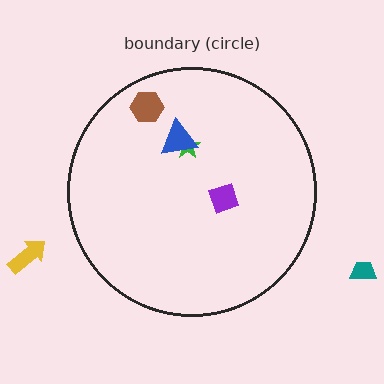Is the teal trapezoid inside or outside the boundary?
Outside.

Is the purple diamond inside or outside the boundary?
Inside.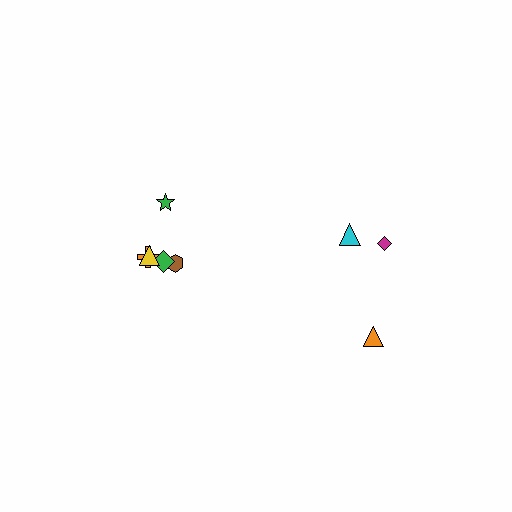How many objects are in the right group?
There are 3 objects.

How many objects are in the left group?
There are 5 objects.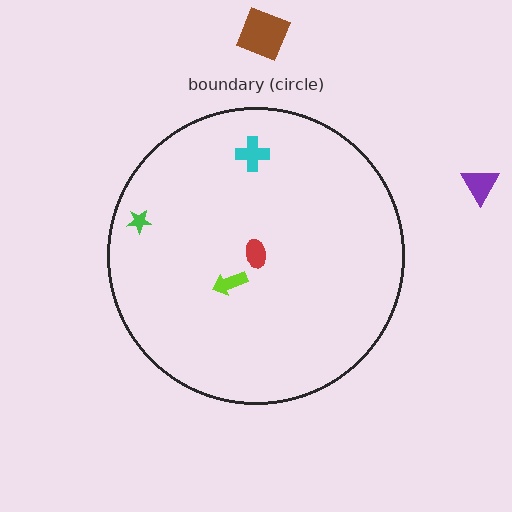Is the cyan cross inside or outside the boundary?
Inside.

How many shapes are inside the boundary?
4 inside, 2 outside.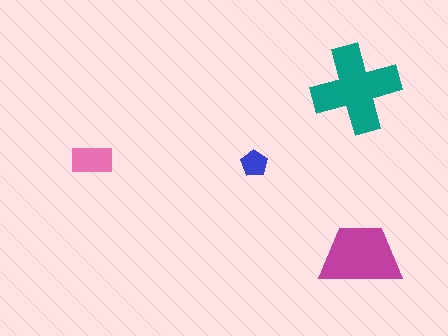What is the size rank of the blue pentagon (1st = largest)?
4th.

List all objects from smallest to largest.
The blue pentagon, the pink rectangle, the magenta trapezoid, the teal cross.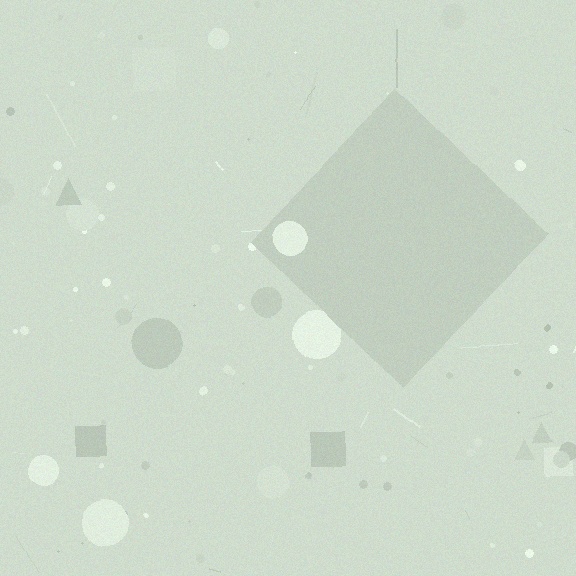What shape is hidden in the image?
A diamond is hidden in the image.